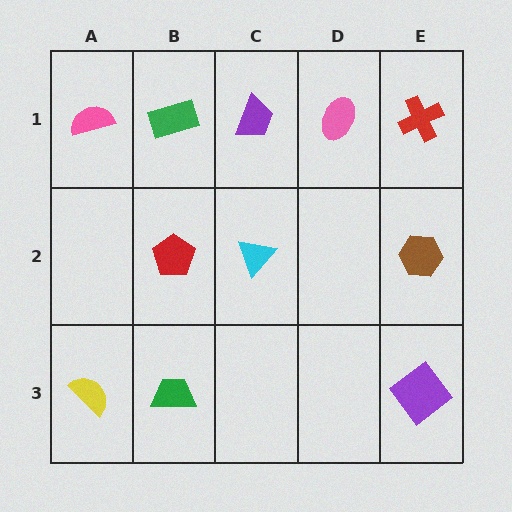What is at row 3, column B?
A green trapezoid.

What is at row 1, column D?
A pink ellipse.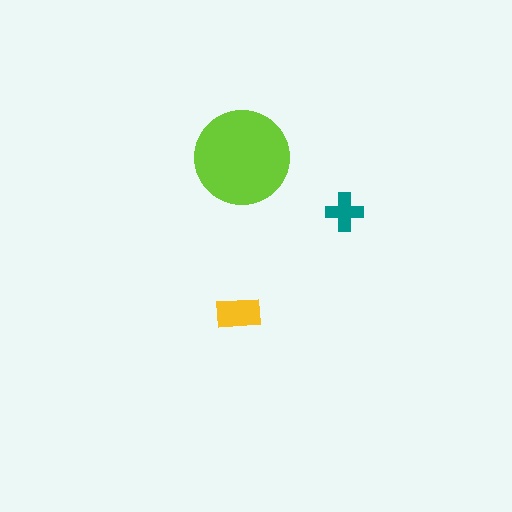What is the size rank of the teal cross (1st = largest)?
3rd.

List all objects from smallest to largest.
The teal cross, the yellow rectangle, the lime circle.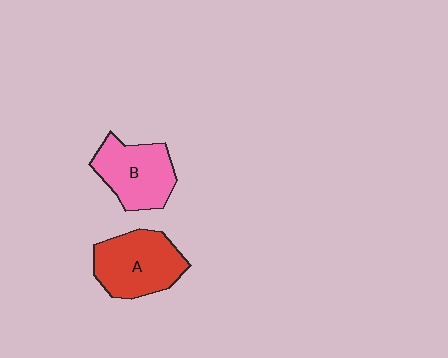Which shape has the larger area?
Shape A (red).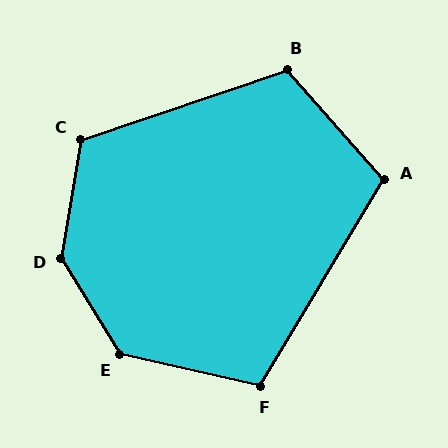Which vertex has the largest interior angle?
D, at approximately 139 degrees.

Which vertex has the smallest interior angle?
A, at approximately 108 degrees.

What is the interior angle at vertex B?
Approximately 113 degrees (obtuse).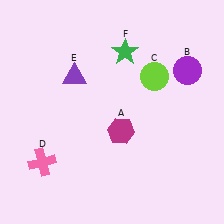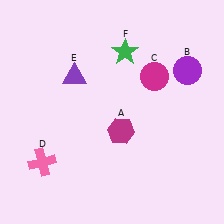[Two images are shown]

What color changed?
The circle (C) changed from lime in Image 1 to magenta in Image 2.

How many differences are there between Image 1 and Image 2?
There is 1 difference between the two images.